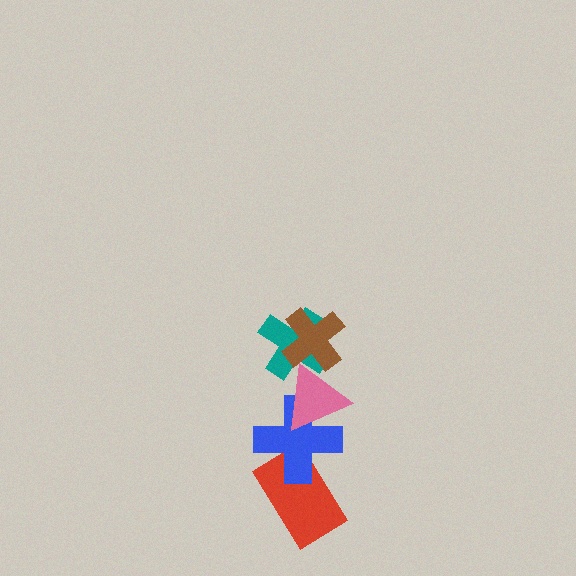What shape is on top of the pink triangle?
The teal cross is on top of the pink triangle.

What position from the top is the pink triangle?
The pink triangle is 3rd from the top.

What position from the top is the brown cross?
The brown cross is 1st from the top.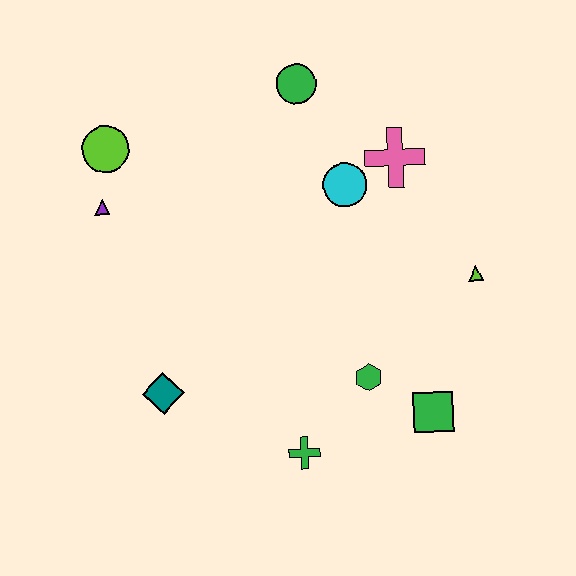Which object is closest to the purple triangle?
The lime circle is closest to the purple triangle.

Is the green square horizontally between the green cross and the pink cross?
No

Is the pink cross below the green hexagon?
No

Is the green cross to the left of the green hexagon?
Yes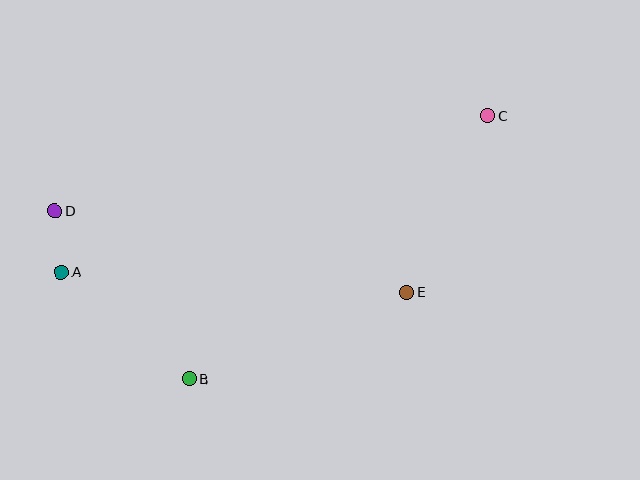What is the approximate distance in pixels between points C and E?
The distance between C and E is approximately 194 pixels.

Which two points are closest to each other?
Points A and D are closest to each other.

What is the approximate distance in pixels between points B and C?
The distance between B and C is approximately 398 pixels.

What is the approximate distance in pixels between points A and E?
The distance between A and E is approximately 346 pixels.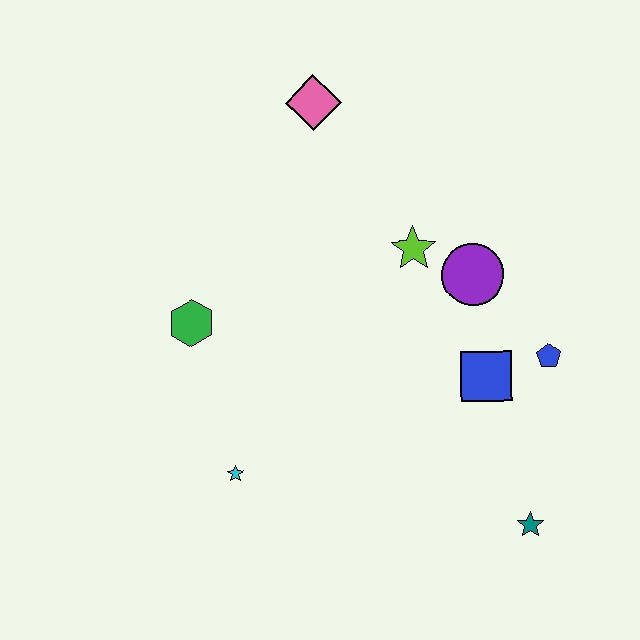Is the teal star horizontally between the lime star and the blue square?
No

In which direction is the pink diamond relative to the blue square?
The pink diamond is above the blue square.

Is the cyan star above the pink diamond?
No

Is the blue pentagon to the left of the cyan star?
No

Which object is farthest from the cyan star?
The pink diamond is farthest from the cyan star.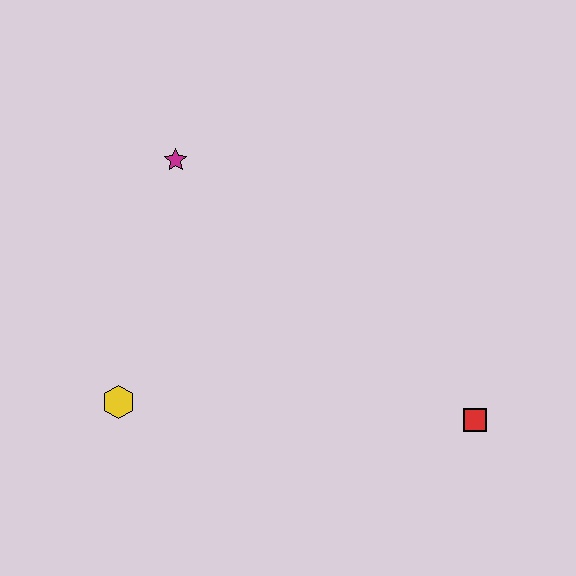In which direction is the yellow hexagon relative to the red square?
The yellow hexagon is to the left of the red square.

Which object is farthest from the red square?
The magenta star is farthest from the red square.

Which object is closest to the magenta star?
The yellow hexagon is closest to the magenta star.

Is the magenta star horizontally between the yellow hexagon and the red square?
Yes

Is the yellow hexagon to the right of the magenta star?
No